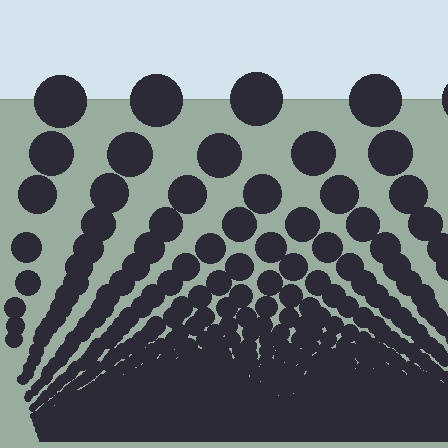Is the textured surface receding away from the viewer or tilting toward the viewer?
The surface appears to tilt toward the viewer. Texture elements get larger and sparser toward the top.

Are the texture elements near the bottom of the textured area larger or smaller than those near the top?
Smaller. The gradient is inverted — elements near the bottom are smaller and denser.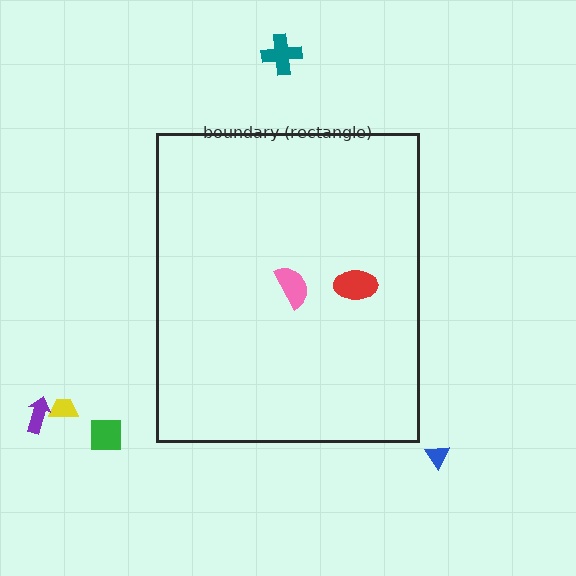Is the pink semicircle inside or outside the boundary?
Inside.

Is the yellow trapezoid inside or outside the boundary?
Outside.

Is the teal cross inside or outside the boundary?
Outside.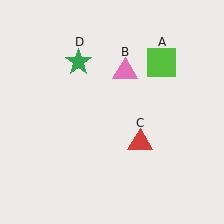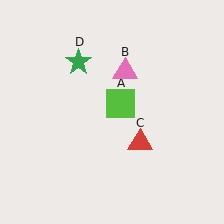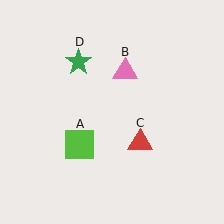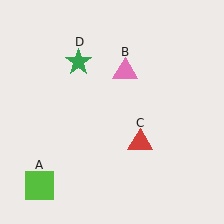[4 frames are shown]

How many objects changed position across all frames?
1 object changed position: lime square (object A).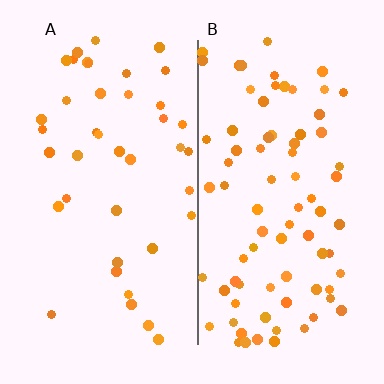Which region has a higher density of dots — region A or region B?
B (the right).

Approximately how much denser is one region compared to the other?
Approximately 1.9× — region B over region A.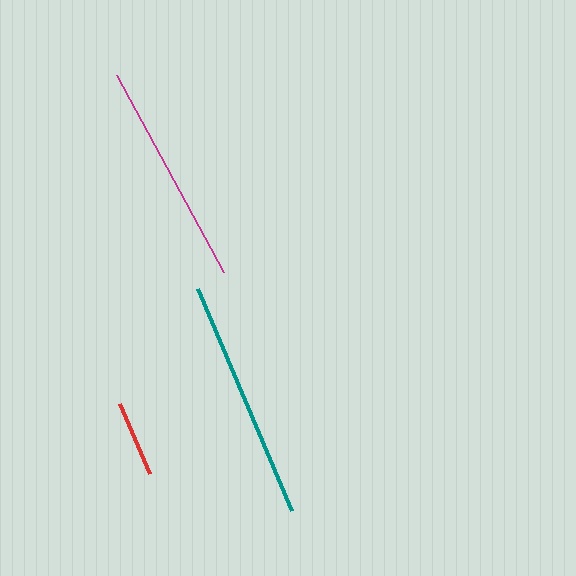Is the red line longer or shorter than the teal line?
The teal line is longer than the red line.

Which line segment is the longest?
The teal line is the longest at approximately 241 pixels.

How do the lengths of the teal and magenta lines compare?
The teal and magenta lines are approximately the same length.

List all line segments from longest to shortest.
From longest to shortest: teal, magenta, red.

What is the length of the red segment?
The red segment is approximately 77 pixels long.